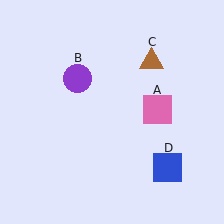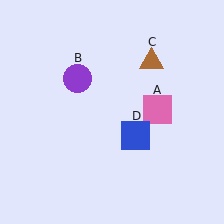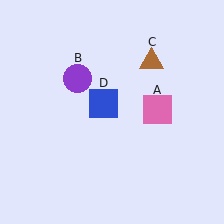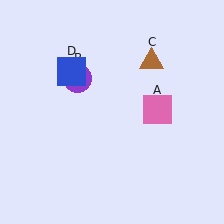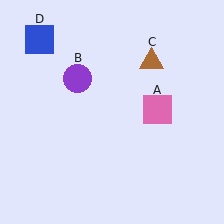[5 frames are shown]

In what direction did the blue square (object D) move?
The blue square (object D) moved up and to the left.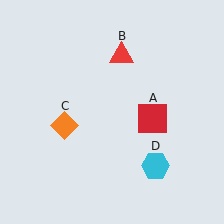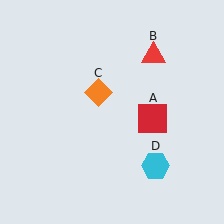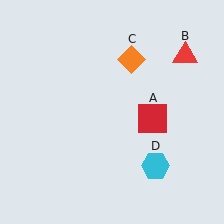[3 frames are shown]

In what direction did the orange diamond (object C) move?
The orange diamond (object C) moved up and to the right.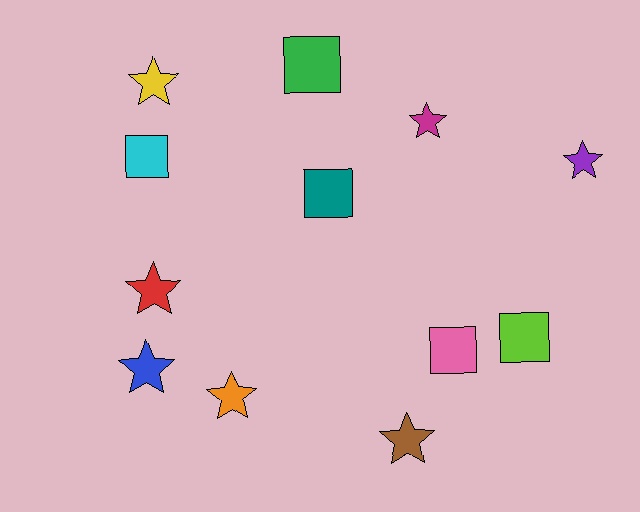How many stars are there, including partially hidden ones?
There are 7 stars.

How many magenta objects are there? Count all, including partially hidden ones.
There is 1 magenta object.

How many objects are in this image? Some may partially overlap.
There are 12 objects.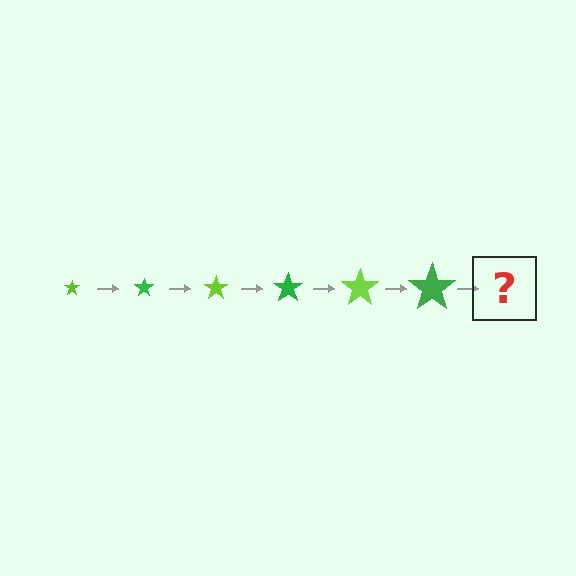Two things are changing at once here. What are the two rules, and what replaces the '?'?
The two rules are that the star grows larger each step and the color cycles through lime and green. The '?' should be a lime star, larger than the previous one.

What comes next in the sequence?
The next element should be a lime star, larger than the previous one.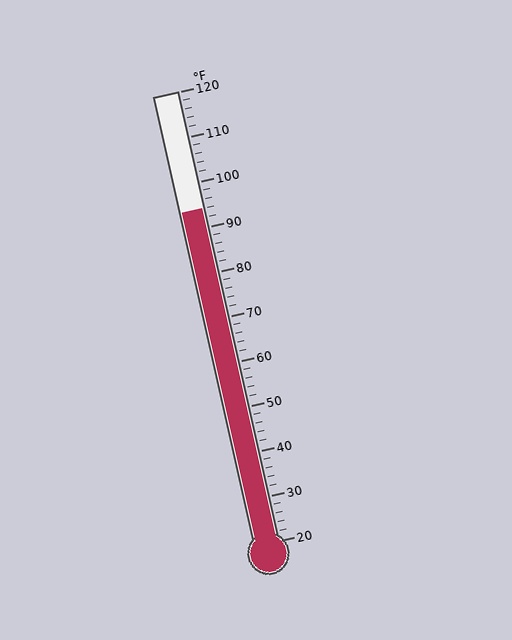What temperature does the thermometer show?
The thermometer shows approximately 94°F.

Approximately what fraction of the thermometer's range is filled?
The thermometer is filled to approximately 75% of its range.